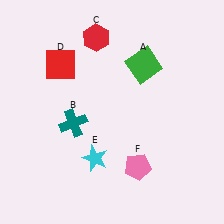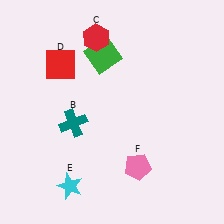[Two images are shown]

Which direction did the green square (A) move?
The green square (A) moved left.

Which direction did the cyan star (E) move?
The cyan star (E) moved down.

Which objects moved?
The objects that moved are: the green square (A), the cyan star (E).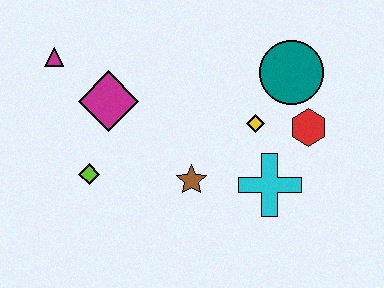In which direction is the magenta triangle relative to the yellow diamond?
The magenta triangle is to the left of the yellow diamond.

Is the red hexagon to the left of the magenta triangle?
No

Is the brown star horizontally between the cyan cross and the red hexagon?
No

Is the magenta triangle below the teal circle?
No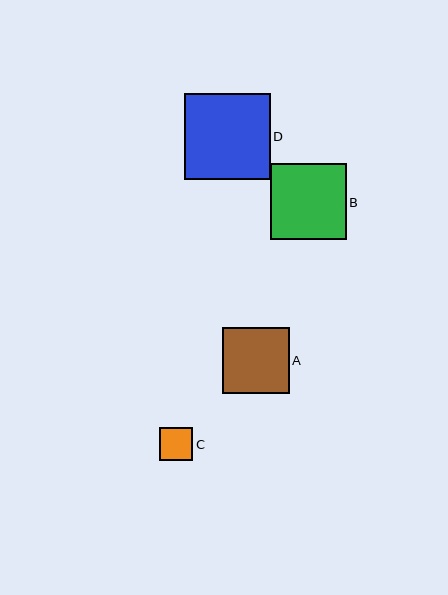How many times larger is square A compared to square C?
Square A is approximately 2.0 times the size of square C.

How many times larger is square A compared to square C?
Square A is approximately 2.0 times the size of square C.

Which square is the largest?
Square D is the largest with a size of approximately 86 pixels.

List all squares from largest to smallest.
From largest to smallest: D, B, A, C.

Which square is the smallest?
Square C is the smallest with a size of approximately 33 pixels.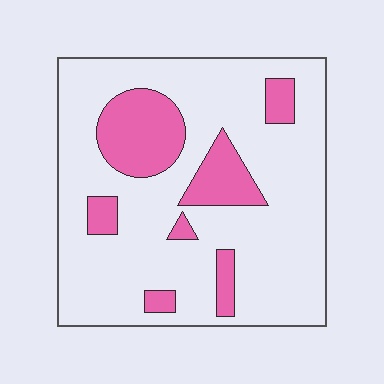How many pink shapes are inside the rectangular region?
7.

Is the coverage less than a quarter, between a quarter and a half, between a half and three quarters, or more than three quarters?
Less than a quarter.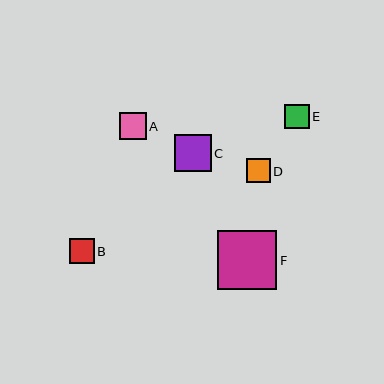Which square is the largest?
Square F is the largest with a size of approximately 60 pixels.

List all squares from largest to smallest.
From largest to smallest: F, C, A, B, D, E.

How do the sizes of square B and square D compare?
Square B and square D are approximately the same size.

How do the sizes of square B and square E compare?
Square B and square E are approximately the same size.